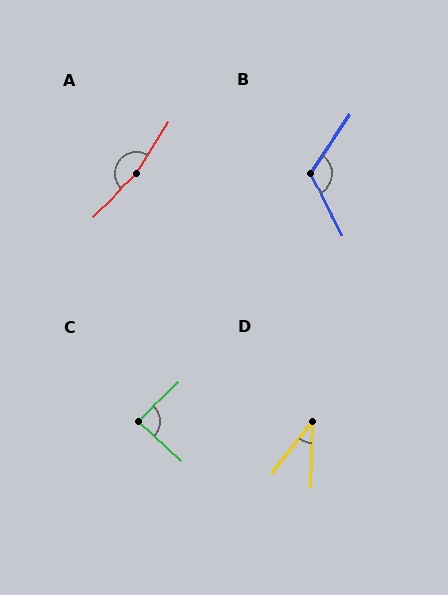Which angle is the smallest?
D, at approximately 37 degrees.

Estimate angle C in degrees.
Approximately 86 degrees.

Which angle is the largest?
A, at approximately 165 degrees.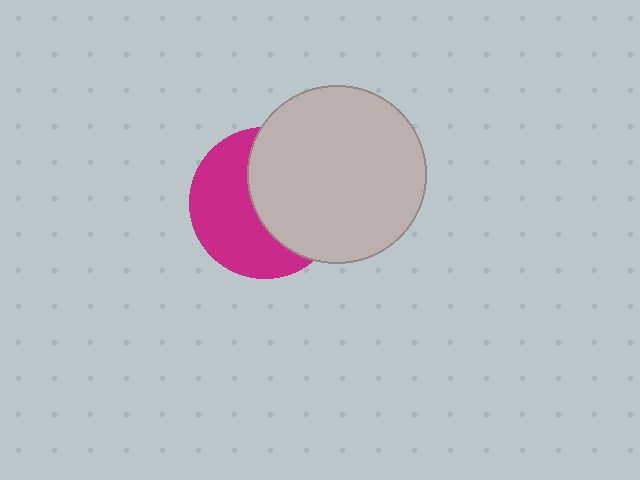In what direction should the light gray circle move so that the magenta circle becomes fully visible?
The light gray circle should move right. That is the shortest direction to clear the overlap and leave the magenta circle fully visible.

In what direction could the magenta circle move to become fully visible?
The magenta circle could move left. That would shift it out from behind the light gray circle entirely.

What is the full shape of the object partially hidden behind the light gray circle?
The partially hidden object is a magenta circle.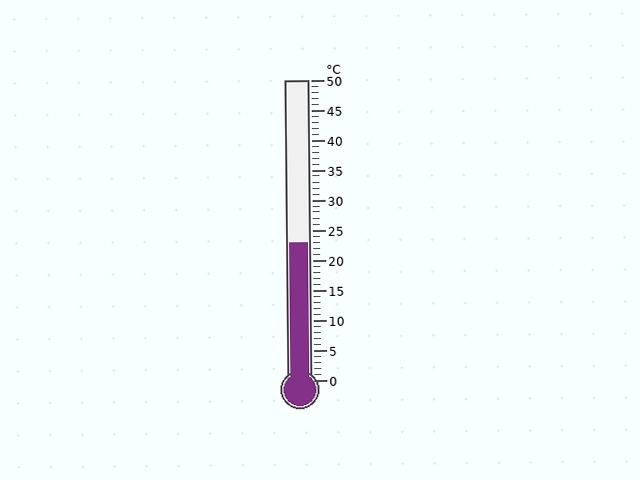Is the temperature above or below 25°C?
The temperature is below 25°C.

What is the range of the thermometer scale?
The thermometer scale ranges from 0°C to 50°C.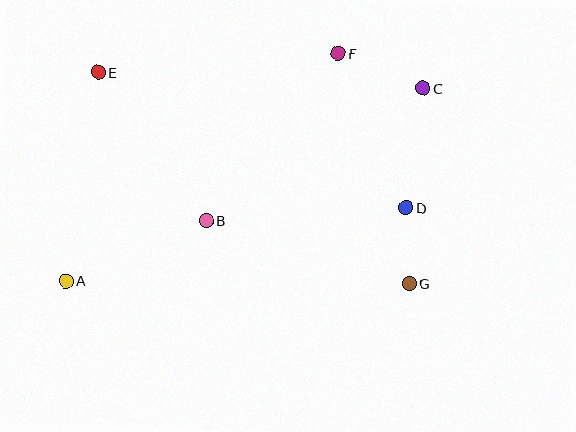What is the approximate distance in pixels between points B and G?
The distance between B and G is approximately 212 pixels.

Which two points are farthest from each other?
Points A and C are farthest from each other.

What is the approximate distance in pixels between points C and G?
The distance between C and G is approximately 195 pixels.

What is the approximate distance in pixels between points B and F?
The distance between B and F is approximately 213 pixels.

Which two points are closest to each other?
Points D and G are closest to each other.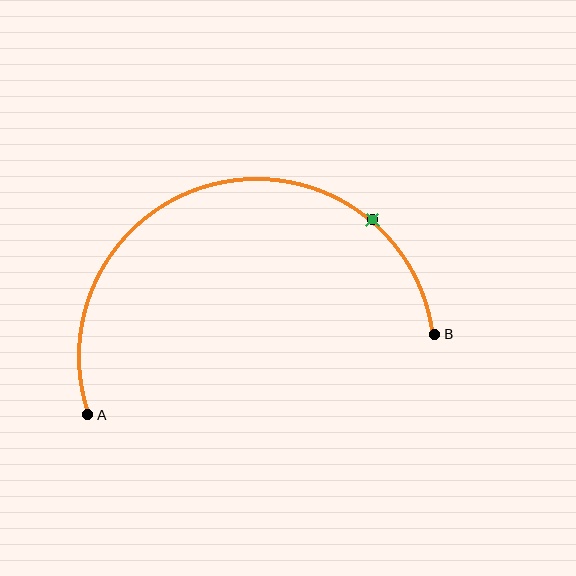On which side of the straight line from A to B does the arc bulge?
The arc bulges above the straight line connecting A and B.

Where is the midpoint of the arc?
The arc midpoint is the point on the curve farthest from the straight line joining A and B. It sits above that line.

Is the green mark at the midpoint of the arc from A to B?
No. The green mark lies on the arc but is closer to endpoint B. The arc midpoint would be at the point on the curve equidistant along the arc from both A and B.